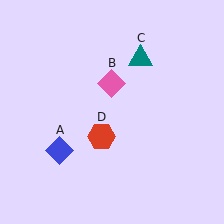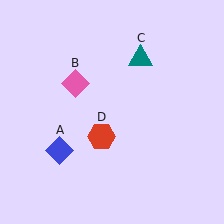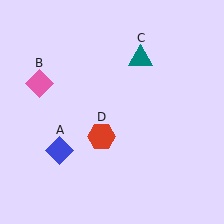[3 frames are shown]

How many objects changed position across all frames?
1 object changed position: pink diamond (object B).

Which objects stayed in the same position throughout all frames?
Blue diamond (object A) and teal triangle (object C) and red hexagon (object D) remained stationary.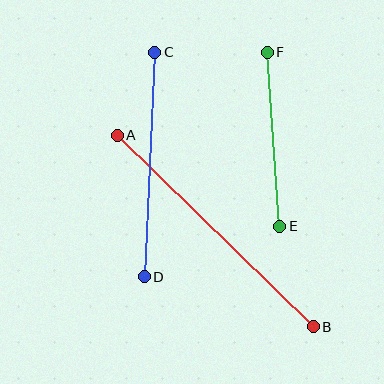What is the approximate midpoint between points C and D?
The midpoint is at approximately (150, 165) pixels.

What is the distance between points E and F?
The distance is approximately 174 pixels.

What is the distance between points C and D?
The distance is approximately 224 pixels.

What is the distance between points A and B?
The distance is approximately 274 pixels.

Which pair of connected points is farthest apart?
Points A and B are farthest apart.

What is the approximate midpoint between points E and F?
The midpoint is at approximately (273, 139) pixels.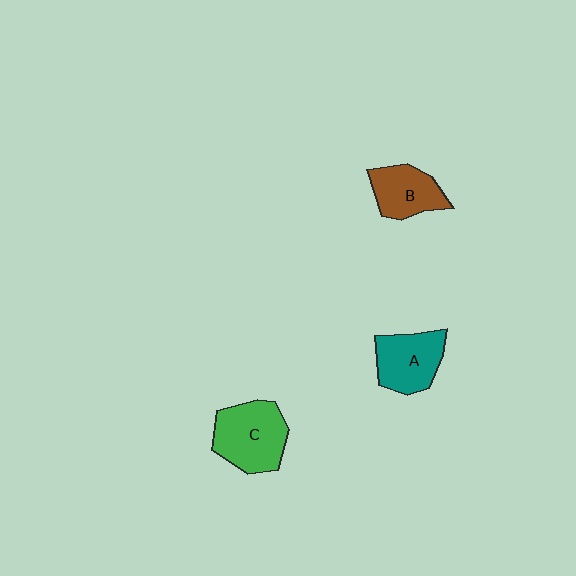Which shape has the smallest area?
Shape B (brown).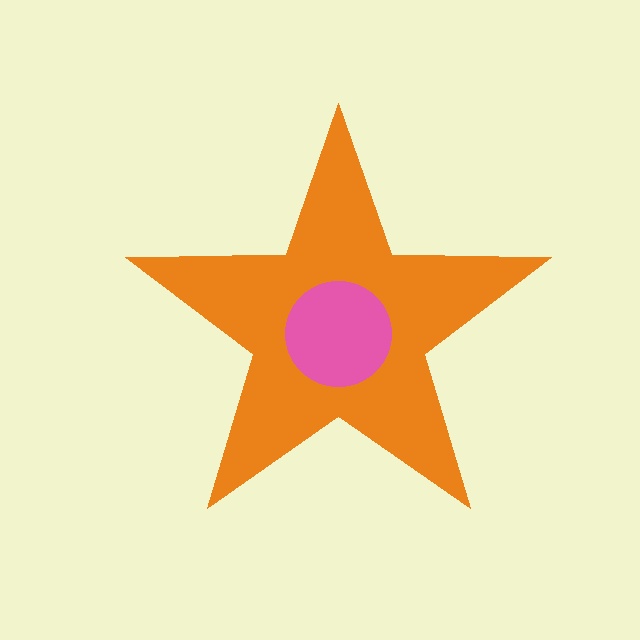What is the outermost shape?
The orange star.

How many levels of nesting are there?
2.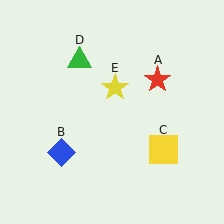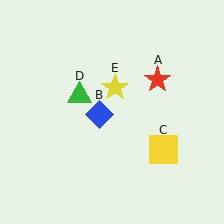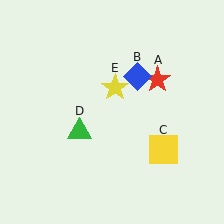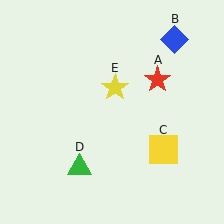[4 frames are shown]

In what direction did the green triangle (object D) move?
The green triangle (object D) moved down.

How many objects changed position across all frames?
2 objects changed position: blue diamond (object B), green triangle (object D).